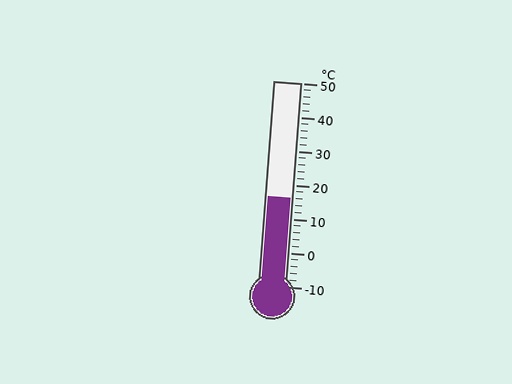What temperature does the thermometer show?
The thermometer shows approximately 16°C.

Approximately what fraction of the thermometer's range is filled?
The thermometer is filled to approximately 45% of its range.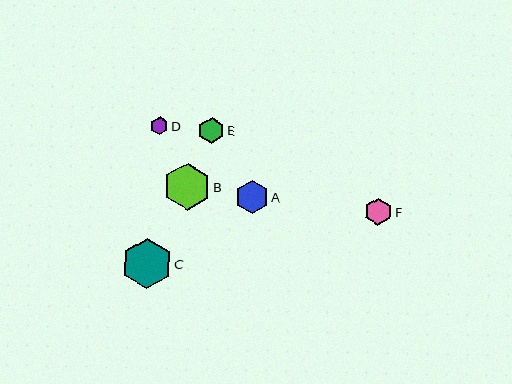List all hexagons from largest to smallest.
From largest to smallest: C, B, A, F, E, D.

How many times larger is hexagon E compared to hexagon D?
Hexagon E is approximately 1.5 times the size of hexagon D.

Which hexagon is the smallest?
Hexagon D is the smallest with a size of approximately 18 pixels.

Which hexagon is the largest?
Hexagon C is the largest with a size of approximately 50 pixels.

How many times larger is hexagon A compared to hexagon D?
Hexagon A is approximately 1.9 times the size of hexagon D.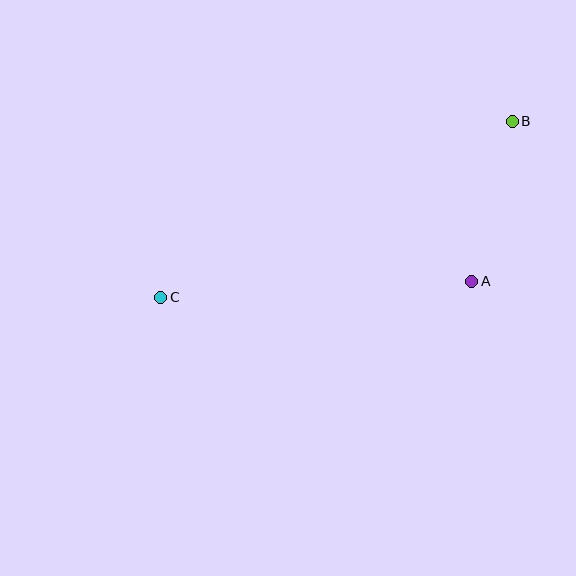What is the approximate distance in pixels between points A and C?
The distance between A and C is approximately 312 pixels.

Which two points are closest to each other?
Points A and B are closest to each other.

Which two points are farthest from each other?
Points B and C are farthest from each other.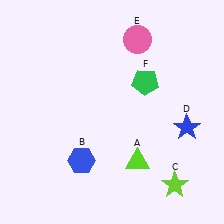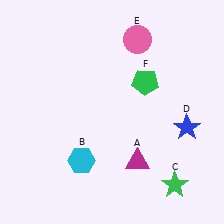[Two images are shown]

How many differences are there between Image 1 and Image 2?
There are 3 differences between the two images.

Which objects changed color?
A changed from lime to magenta. B changed from blue to cyan. C changed from lime to green.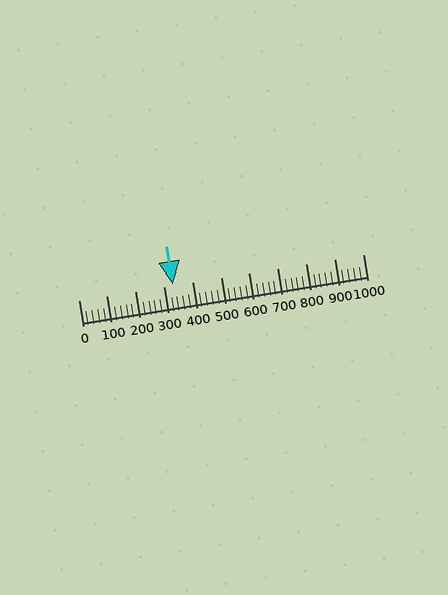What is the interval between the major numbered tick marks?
The major tick marks are spaced 100 units apart.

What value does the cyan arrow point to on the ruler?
The cyan arrow points to approximately 333.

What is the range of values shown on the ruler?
The ruler shows values from 0 to 1000.